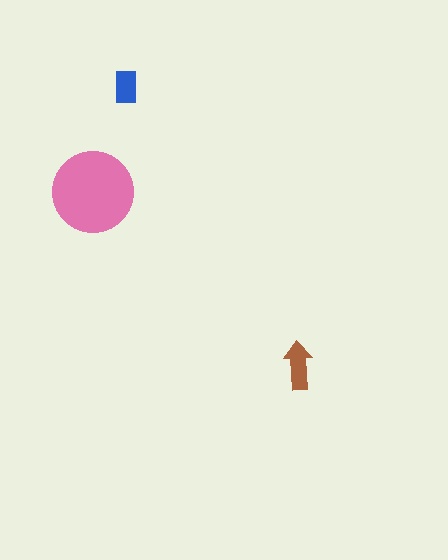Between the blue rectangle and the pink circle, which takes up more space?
The pink circle.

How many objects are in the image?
There are 3 objects in the image.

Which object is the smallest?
The blue rectangle.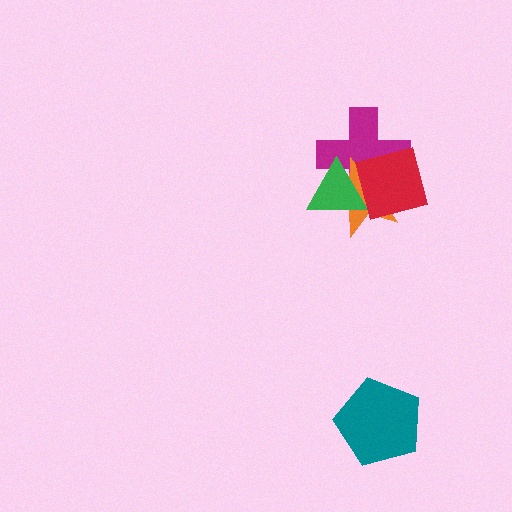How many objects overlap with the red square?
3 objects overlap with the red square.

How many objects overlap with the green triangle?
3 objects overlap with the green triangle.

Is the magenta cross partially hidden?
Yes, it is partially covered by another shape.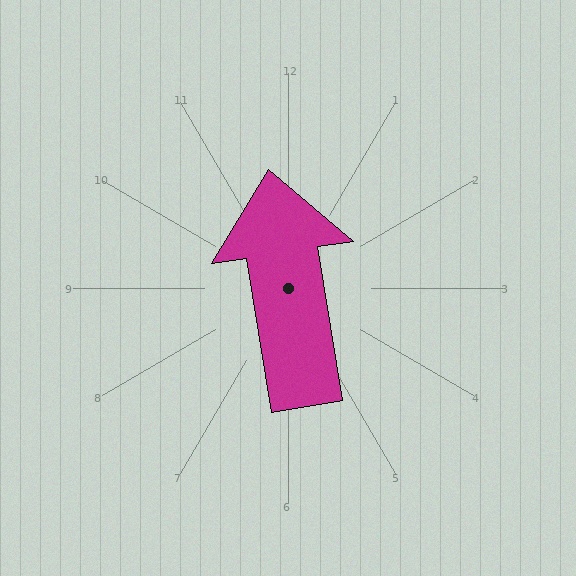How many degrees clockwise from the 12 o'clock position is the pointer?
Approximately 351 degrees.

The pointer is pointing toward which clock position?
Roughly 12 o'clock.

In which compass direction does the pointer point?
North.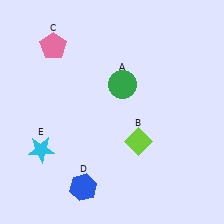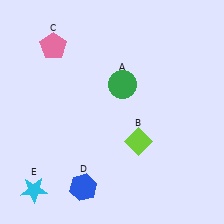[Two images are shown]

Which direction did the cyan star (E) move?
The cyan star (E) moved down.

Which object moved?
The cyan star (E) moved down.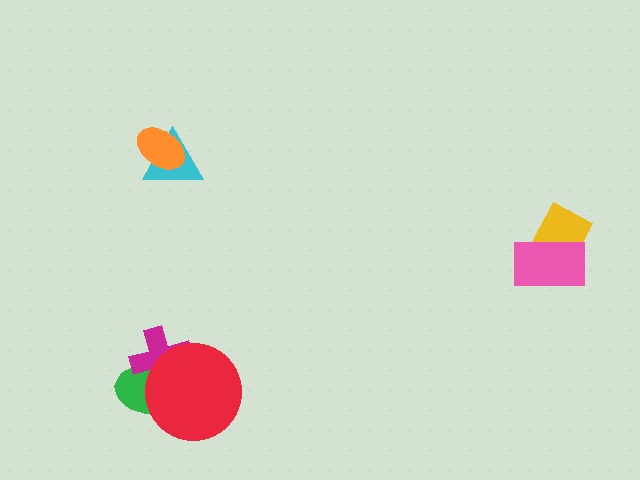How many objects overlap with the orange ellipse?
1 object overlaps with the orange ellipse.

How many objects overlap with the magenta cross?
2 objects overlap with the magenta cross.